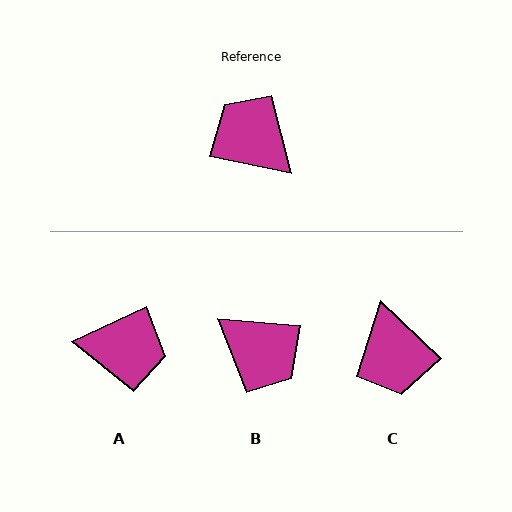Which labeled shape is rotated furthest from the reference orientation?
B, about 173 degrees away.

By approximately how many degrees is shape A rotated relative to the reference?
Approximately 143 degrees clockwise.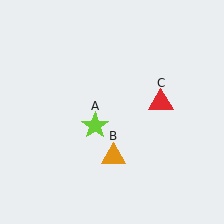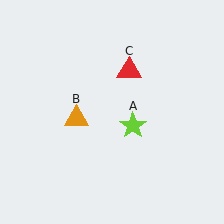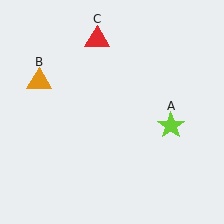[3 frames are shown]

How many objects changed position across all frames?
3 objects changed position: lime star (object A), orange triangle (object B), red triangle (object C).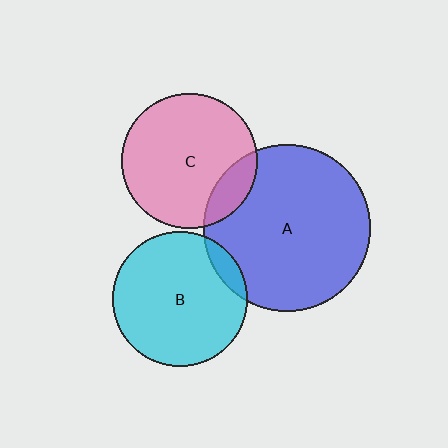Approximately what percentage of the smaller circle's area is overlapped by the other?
Approximately 10%.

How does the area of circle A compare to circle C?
Approximately 1.5 times.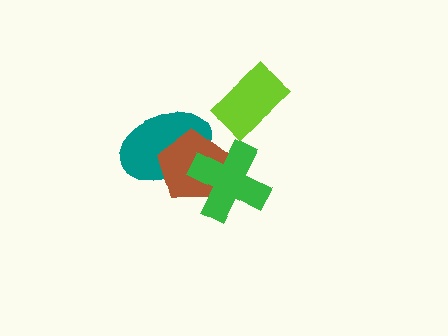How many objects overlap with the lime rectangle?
0 objects overlap with the lime rectangle.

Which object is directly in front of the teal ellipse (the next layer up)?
The brown pentagon is directly in front of the teal ellipse.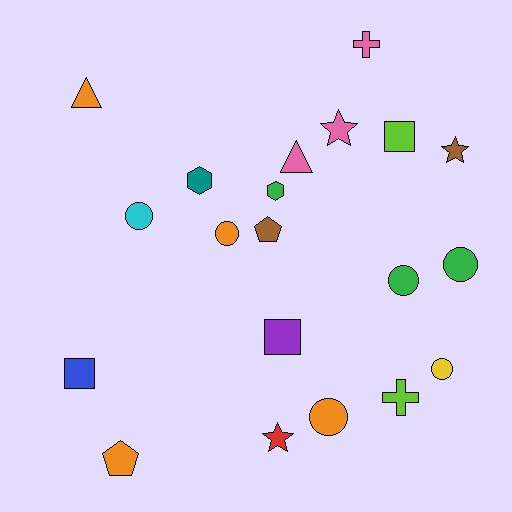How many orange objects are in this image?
There are 4 orange objects.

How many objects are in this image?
There are 20 objects.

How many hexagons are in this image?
There are 2 hexagons.